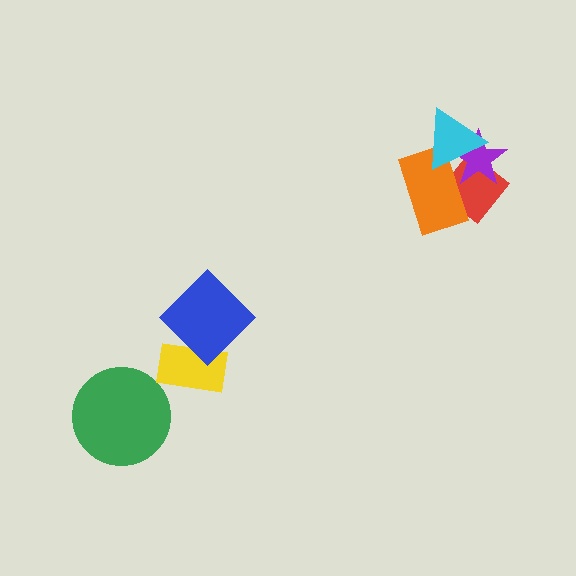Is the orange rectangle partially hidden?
Yes, it is partially covered by another shape.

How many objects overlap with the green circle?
0 objects overlap with the green circle.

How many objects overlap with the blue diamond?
1 object overlaps with the blue diamond.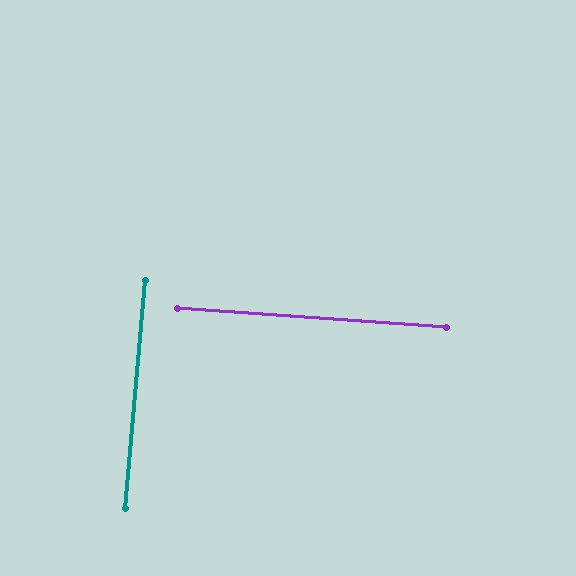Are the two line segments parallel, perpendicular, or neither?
Perpendicular — they meet at approximately 89°.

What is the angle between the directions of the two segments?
Approximately 89 degrees.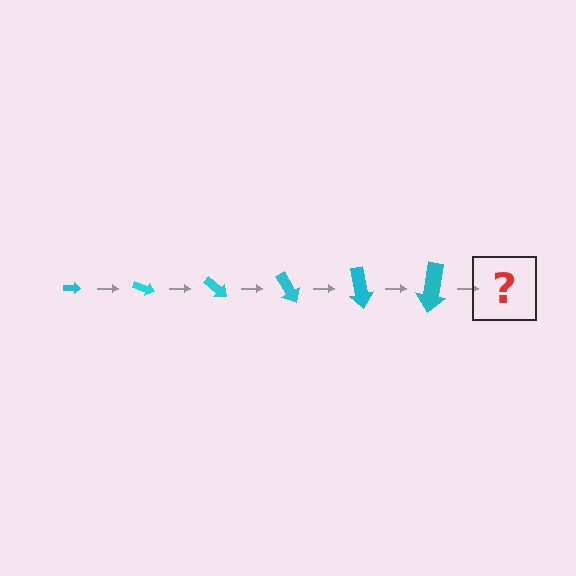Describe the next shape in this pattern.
It should be an arrow, larger than the previous one and rotated 120 degrees from the start.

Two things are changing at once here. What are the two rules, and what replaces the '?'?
The two rules are that the arrow grows larger each step and it rotates 20 degrees each step. The '?' should be an arrow, larger than the previous one and rotated 120 degrees from the start.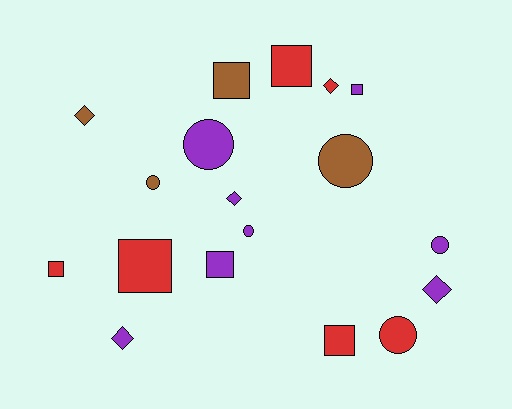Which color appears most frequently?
Purple, with 8 objects.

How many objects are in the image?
There are 18 objects.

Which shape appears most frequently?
Square, with 7 objects.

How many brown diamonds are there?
There is 1 brown diamond.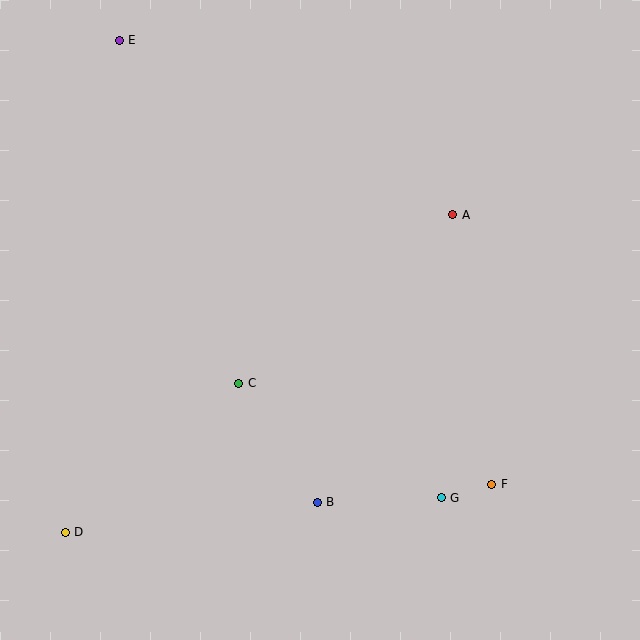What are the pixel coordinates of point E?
Point E is at (119, 40).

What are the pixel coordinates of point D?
Point D is at (65, 532).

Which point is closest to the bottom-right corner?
Point F is closest to the bottom-right corner.